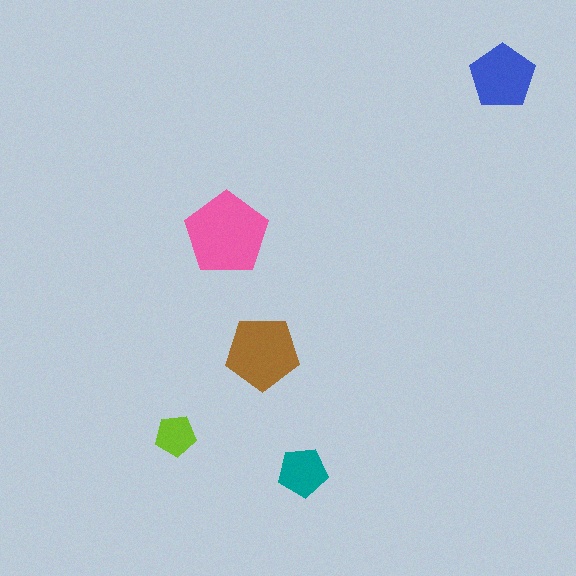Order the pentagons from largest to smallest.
the pink one, the brown one, the blue one, the teal one, the lime one.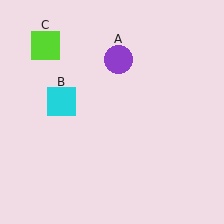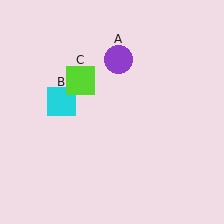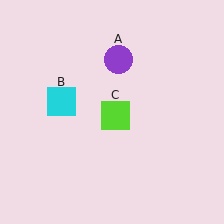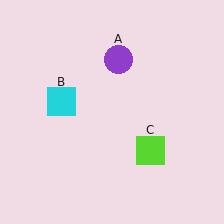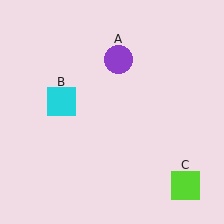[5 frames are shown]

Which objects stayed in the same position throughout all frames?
Purple circle (object A) and cyan square (object B) remained stationary.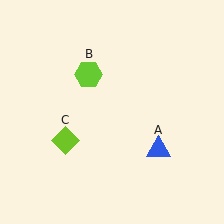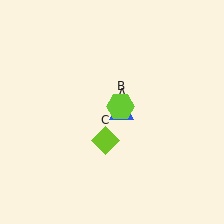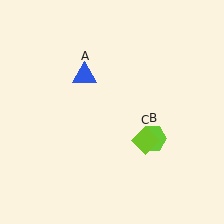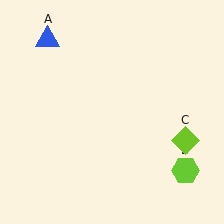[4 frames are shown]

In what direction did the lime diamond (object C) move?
The lime diamond (object C) moved right.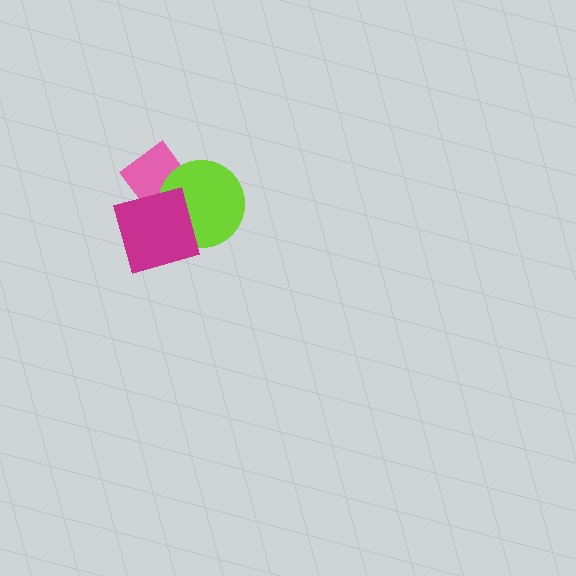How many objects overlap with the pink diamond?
2 objects overlap with the pink diamond.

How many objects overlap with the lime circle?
2 objects overlap with the lime circle.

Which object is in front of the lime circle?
The magenta diamond is in front of the lime circle.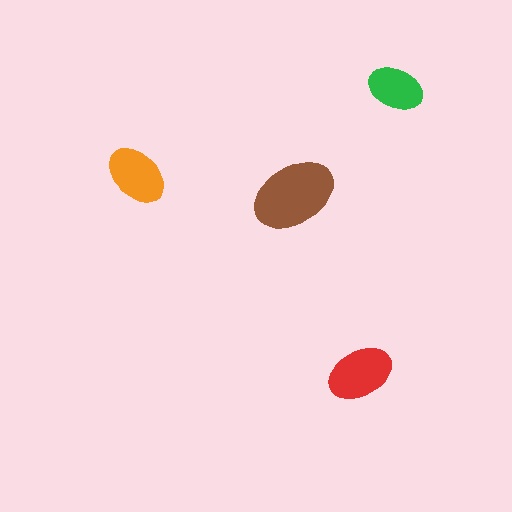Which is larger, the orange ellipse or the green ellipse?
The orange one.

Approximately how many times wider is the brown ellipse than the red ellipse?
About 1.5 times wider.